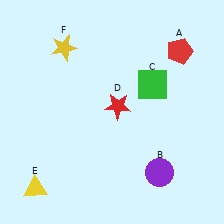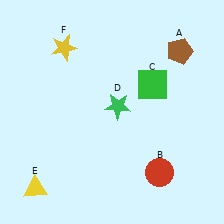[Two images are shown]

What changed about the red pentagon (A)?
In Image 1, A is red. In Image 2, it changed to brown.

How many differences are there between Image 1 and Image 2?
There are 3 differences between the two images.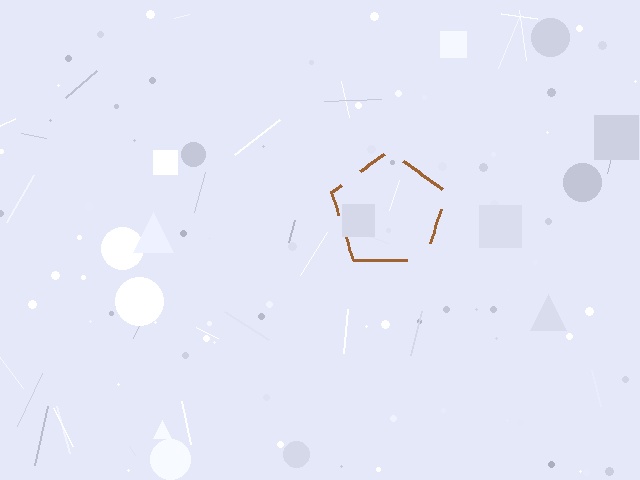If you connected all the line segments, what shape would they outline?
They would outline a pentagon.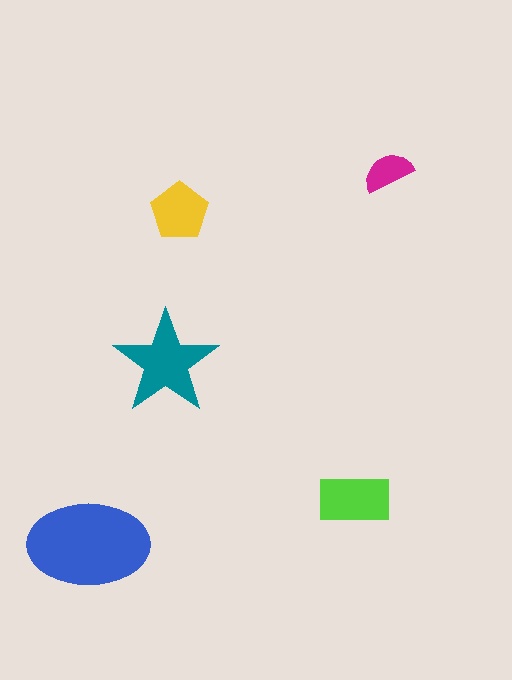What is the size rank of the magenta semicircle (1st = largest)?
5th.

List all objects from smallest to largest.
The magenta semicircle, the yellow pentagon, the lime rectangle, the teal star, the blue ellipse.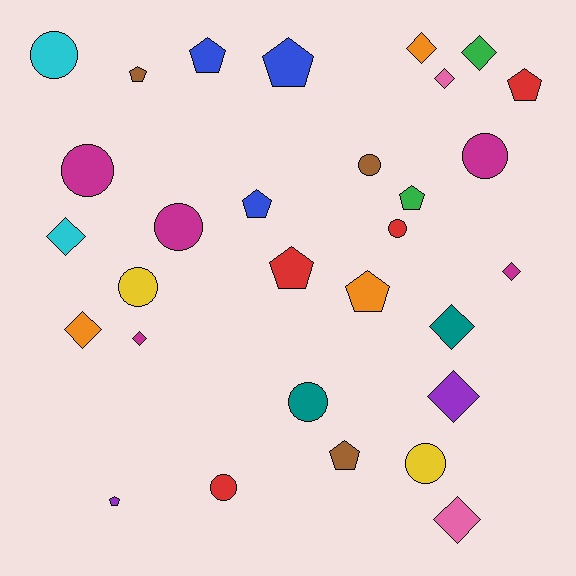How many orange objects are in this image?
There are 3 orange objects.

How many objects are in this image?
There are 30 objects.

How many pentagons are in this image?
There are 10 pentagons.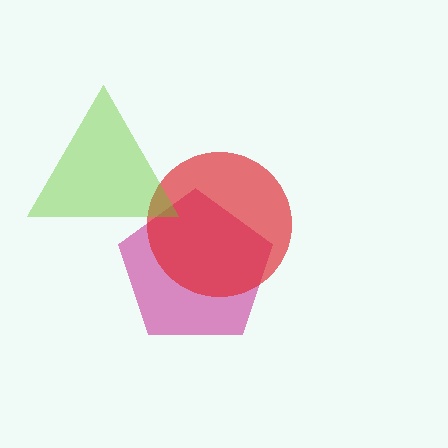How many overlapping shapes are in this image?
There are 3 overlapping shapes in the image.